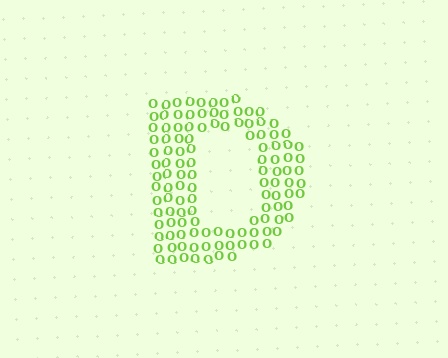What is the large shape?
The large shape is the letter D.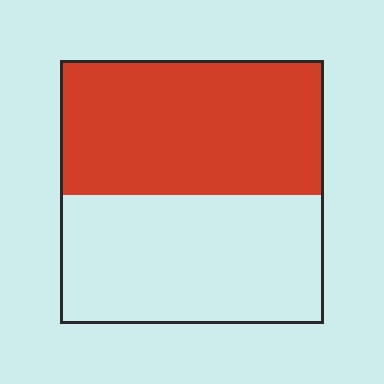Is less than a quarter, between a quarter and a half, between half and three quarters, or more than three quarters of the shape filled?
Between half and three quarters.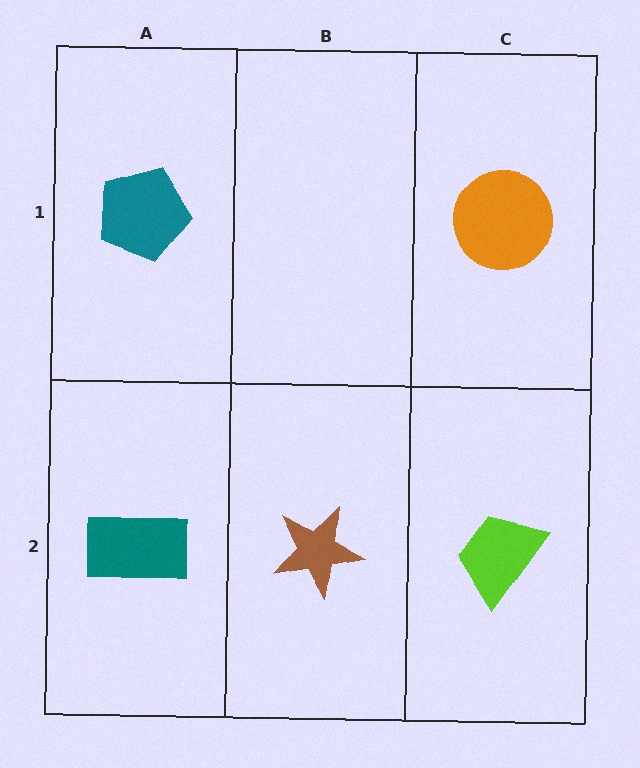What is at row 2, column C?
A lime trapezoid.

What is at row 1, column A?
A teal pentagon.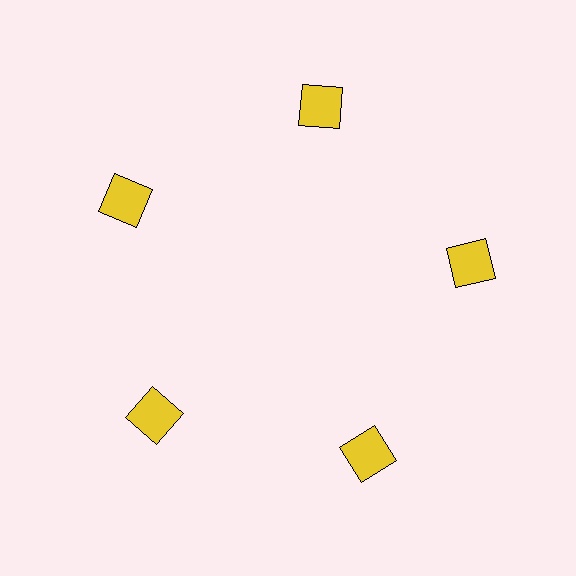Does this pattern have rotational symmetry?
Yes, this pattern has 5-fold rotational symmetry. It looks the same after rotating 72 degrees around the center.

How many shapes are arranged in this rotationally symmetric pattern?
There are 5 shapes, arranged in 5 groups of 1.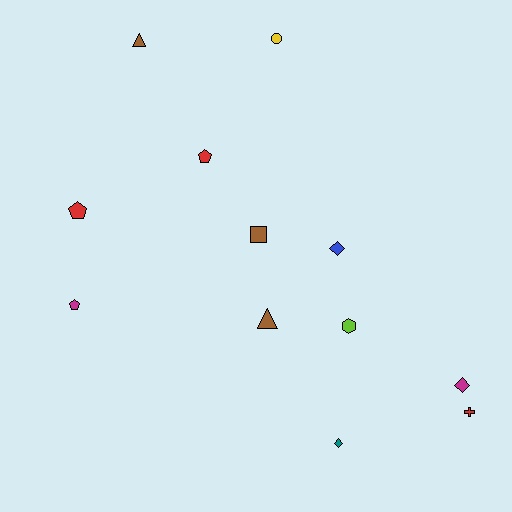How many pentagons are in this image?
There are 3 pentagons.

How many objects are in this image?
There are 12 objects.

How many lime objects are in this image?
There is 1 lime object.